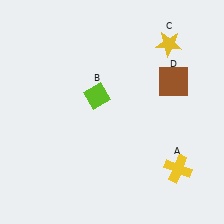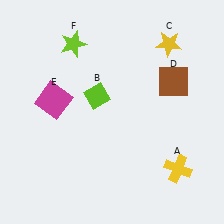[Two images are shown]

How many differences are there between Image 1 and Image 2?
There are 2 differences between the two images.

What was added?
A magenta square (E), a lime star (F) were added in Image 2.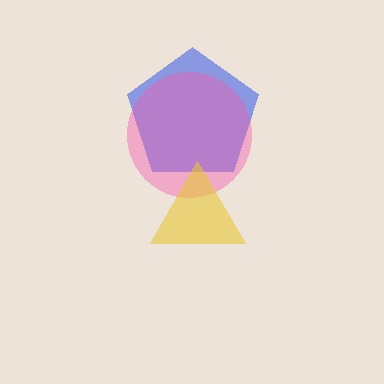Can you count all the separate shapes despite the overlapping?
Yes, there are 3 separate shapes.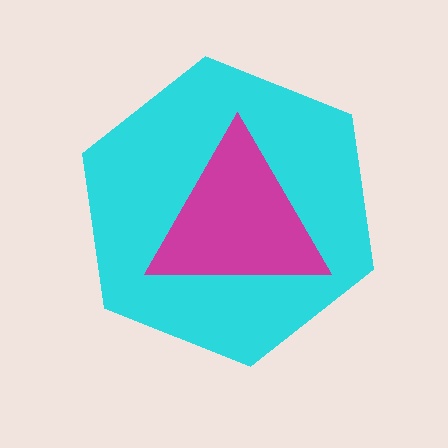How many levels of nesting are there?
2.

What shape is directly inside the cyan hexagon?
The magenta triangle.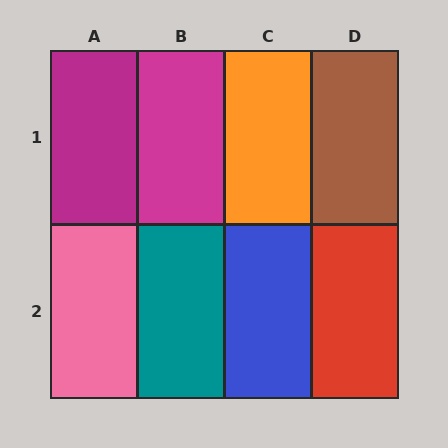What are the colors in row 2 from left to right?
Pink, teal, blue, red.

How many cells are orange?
1 cell is orange.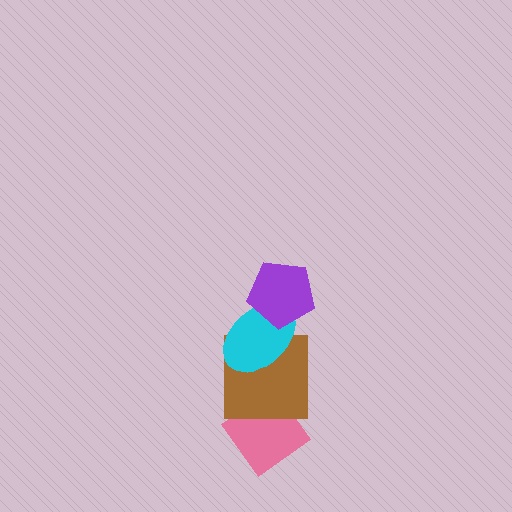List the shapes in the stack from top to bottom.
From top to bottom: the purple pentagon, the cyan ellipse, the brown square, the pink diamond.